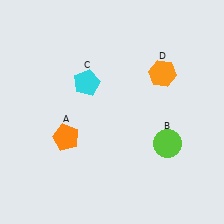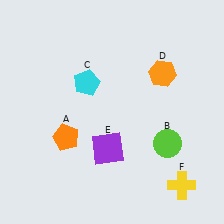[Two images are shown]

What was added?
A purple square (E), a yellow cross (F) were added in Image 2.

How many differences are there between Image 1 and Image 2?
There are 2 differences between the two images.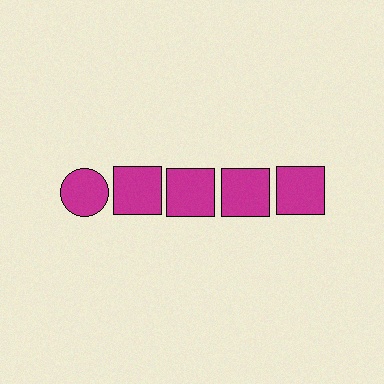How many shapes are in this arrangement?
There are 5 shapes arranged in a grid pattern.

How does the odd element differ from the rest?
It has a different shape: circle instead of square.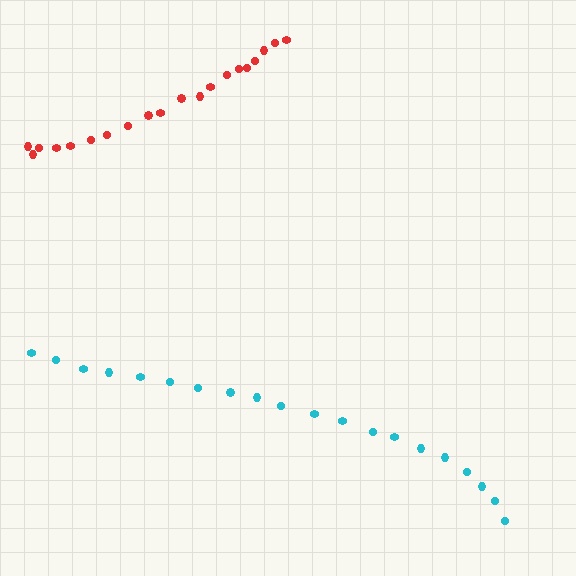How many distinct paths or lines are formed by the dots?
There are 2 distinct paths.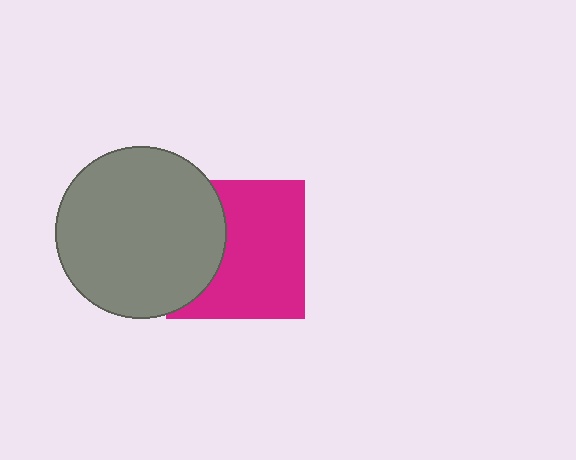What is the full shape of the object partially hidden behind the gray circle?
The partially hidden object is a magenta square.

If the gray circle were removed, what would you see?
You would see the complete magenta square.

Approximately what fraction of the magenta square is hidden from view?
Roughly 34% of the magenta square is hidden behind the gray circle.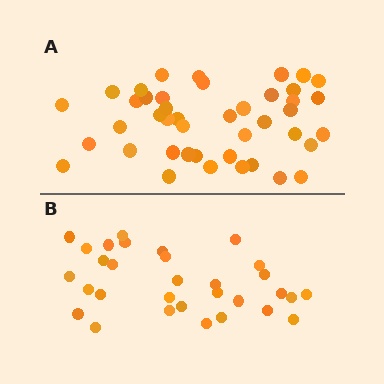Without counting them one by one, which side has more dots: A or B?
Region A (the top region) has more dots.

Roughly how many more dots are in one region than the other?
Region A has roughly 12 or so more dots than region B.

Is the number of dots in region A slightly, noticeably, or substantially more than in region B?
Region A has noticeably more, but not dramatically so. The ratio is roughly 1.4 to 1.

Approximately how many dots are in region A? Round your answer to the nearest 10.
About 40 dots. (The exact count is 43, which rounds to 40.)